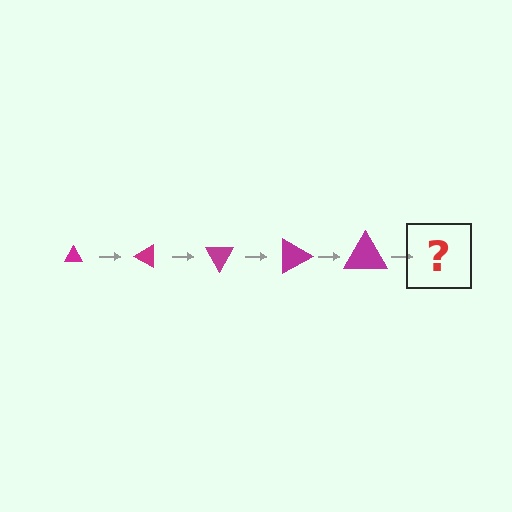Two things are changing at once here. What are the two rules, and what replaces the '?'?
The two rules are that the triangle grows larger each step and it rotates 30 degrees each step. The '?' should be a triangle, larger than the previous one and rotated 150 degrees from the start.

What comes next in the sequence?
The next element should be a triangle, larger than the previous one and rotated 150 degrees from the start.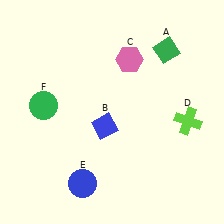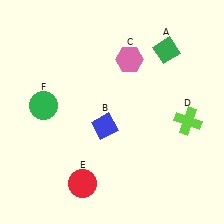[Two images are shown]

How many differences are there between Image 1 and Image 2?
There is 1 difference between the two images.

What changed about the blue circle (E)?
In Image 1, E is blue. In Image 2, it changed to red.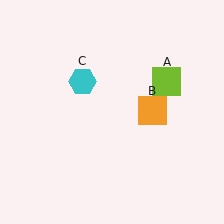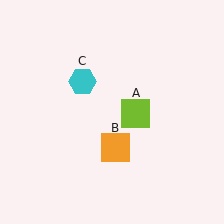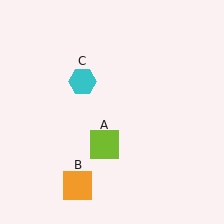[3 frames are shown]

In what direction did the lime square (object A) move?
The lime square (object A) moved down and to the left.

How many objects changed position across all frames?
2 objects changed position: lime square (object A), orange square (object B).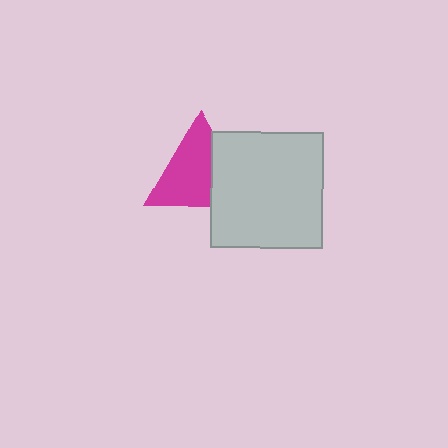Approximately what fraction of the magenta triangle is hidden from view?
Roughly 33% of the magenta triangle is hidden behind the light gray rectangle.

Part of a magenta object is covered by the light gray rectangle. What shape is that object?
It is a triangle.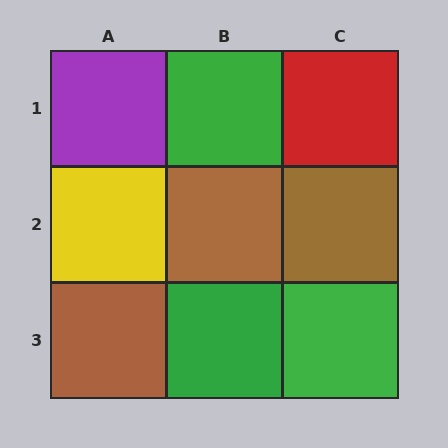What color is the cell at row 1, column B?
Green.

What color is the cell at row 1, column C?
Red.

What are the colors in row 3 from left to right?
Brown, green, green.